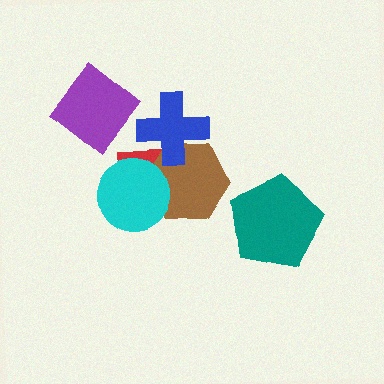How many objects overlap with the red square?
3 objects overlap with the red square.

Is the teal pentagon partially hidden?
No, no other shape covers it.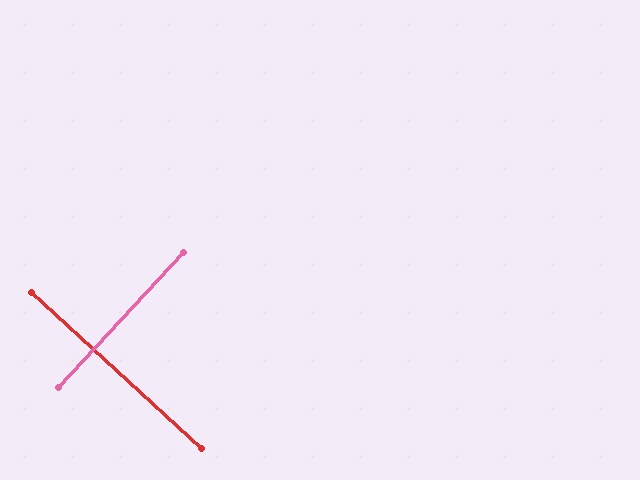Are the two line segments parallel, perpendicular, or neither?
Perpendicular — they meet at approximately 90°.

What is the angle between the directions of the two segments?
Approximately 90 degrees.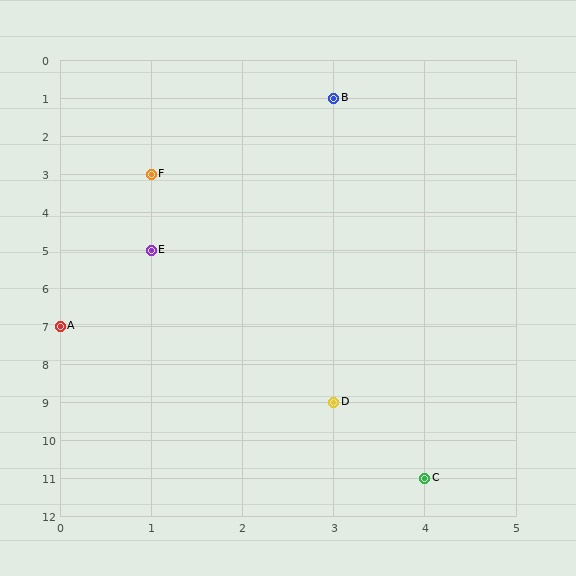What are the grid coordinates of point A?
Point A is at grid coordinates (0, 7).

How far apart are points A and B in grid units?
Points A and B are 3 columns and 6 rows apart (about 6.7 grid units diagonally).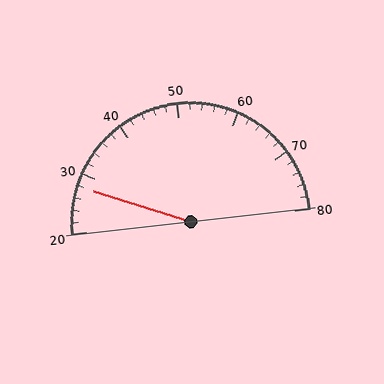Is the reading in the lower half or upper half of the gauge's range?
The reading is in the lower half of the range (20 to 80).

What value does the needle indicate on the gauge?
The needle indicates approximately 28.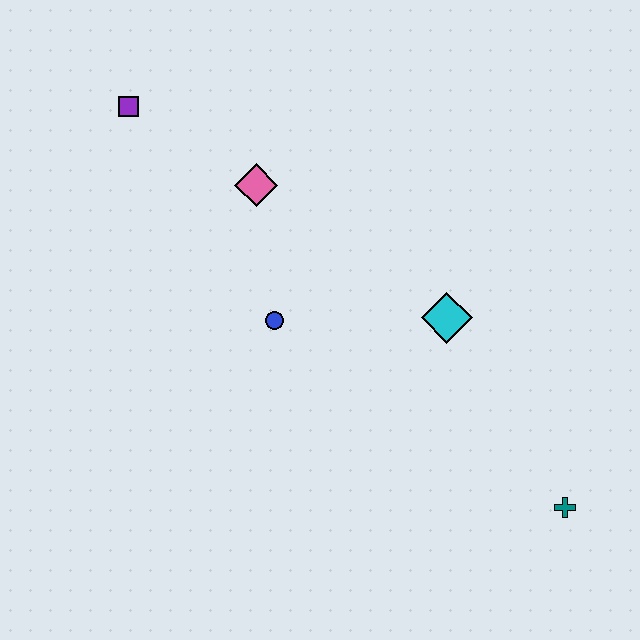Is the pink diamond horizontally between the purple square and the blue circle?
Yes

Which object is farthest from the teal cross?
The purple square is farthest from the teal cross.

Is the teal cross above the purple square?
No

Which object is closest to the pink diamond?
The blue circle is closest to the pink diamond.